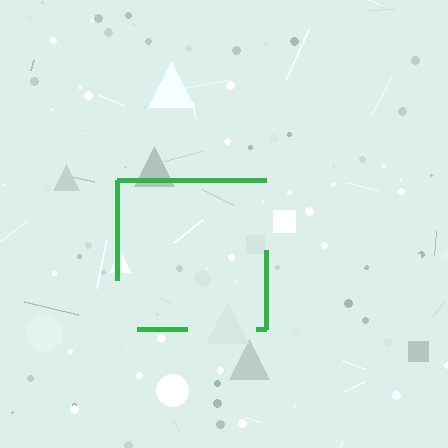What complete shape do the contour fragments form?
The contour fragments form a square.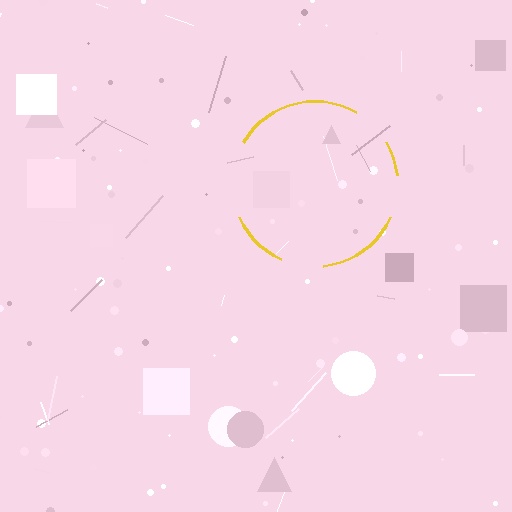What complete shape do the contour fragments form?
The contour fragments form a circle.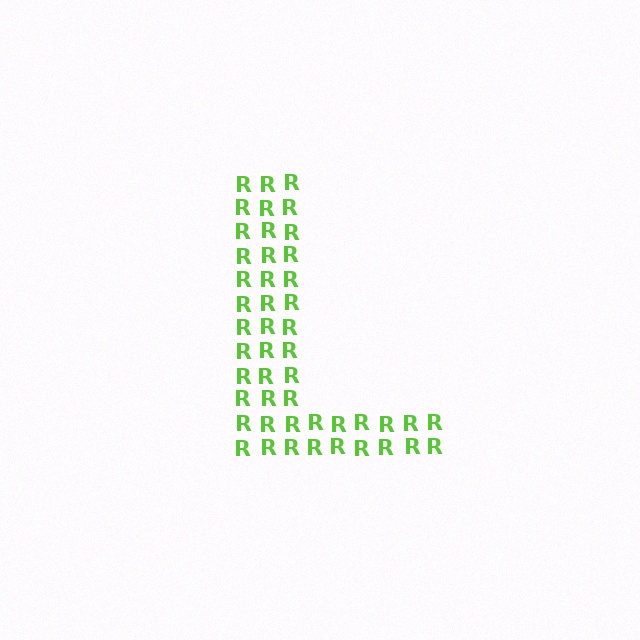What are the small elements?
The small elements are letter R's.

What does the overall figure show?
The overall figure shows the letter L.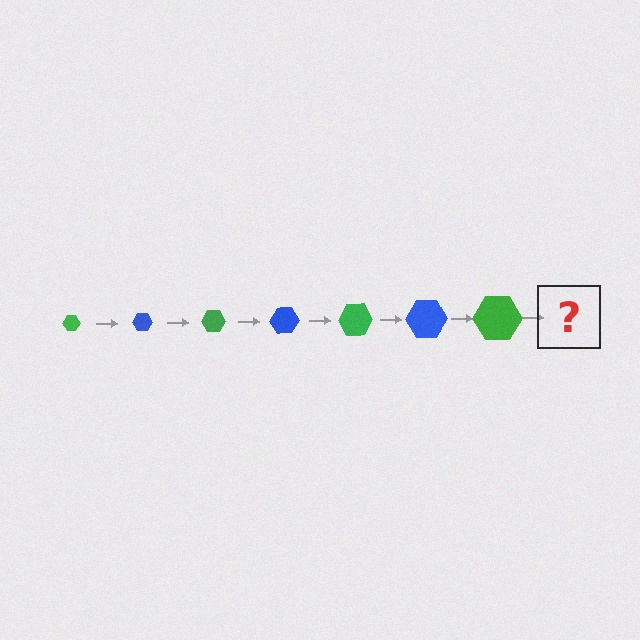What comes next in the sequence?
The next element should be a blue hexagon, larger than the previous one.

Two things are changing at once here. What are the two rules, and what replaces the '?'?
The two rules are that the hexagon grows larger each step and the color cycles through green and blue. The '?' should be a blue hexagon, larger than the previous one.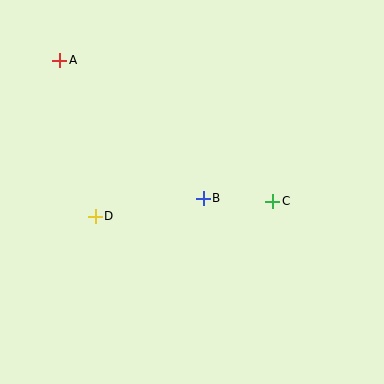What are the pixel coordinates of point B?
Point B is at (203, 198).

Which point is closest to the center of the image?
Point B at (203, 198) is closest to the center.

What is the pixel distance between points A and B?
The distance between A and B is 199 pixels.